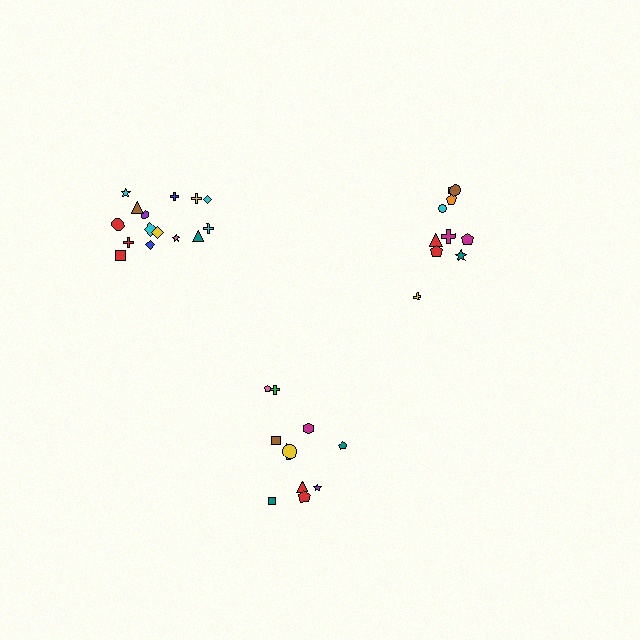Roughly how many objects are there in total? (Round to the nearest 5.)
Roughly 35 objects in total.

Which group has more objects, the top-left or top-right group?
The top-left group.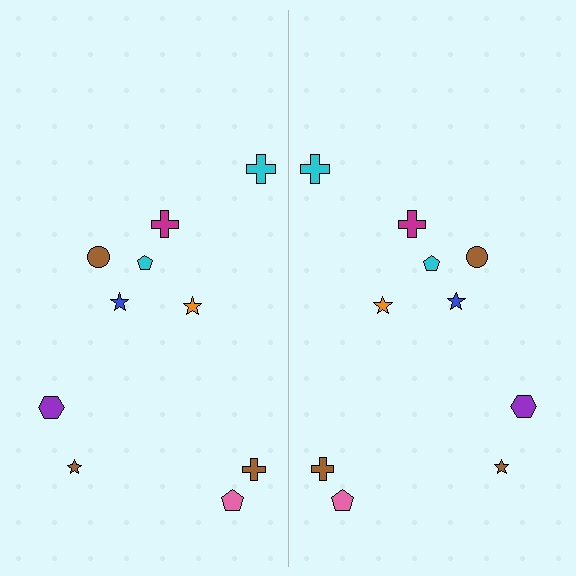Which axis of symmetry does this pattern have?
The pattern has a vertical axis of symmetry running through the center of the image.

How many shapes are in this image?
There are 20 shapes in this image.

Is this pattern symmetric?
Yes, this pattern has bilateral (reflection) symmetry.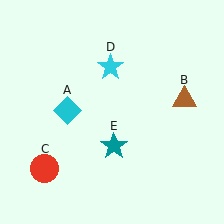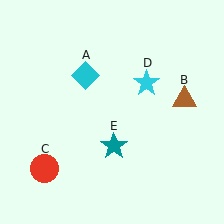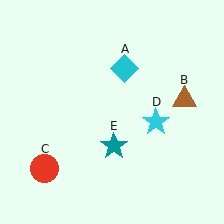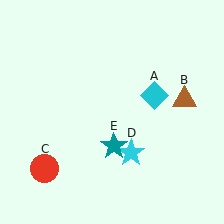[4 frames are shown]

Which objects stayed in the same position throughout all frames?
Brown triangle (object B) and red circle (object C) and teal star (object E) remained stationary.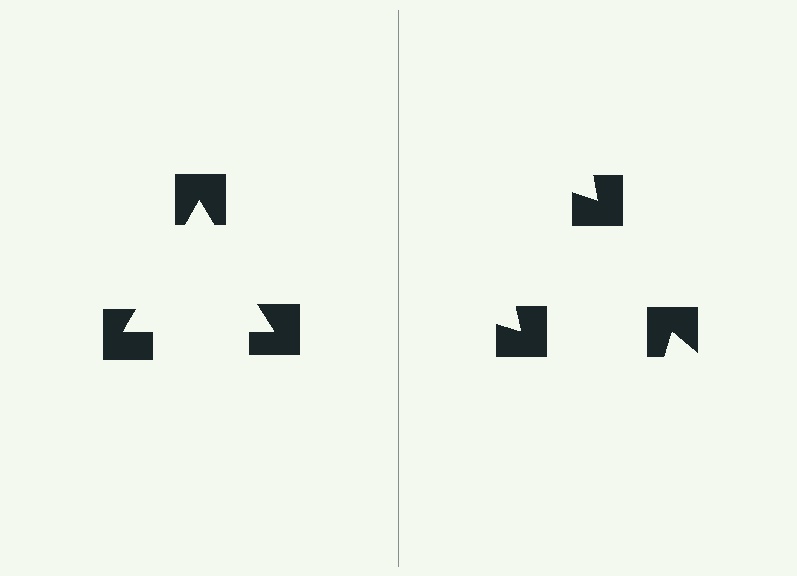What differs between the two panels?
The notched squares are positioned identically on both sides; only the wedge orientations differ. On the left they align to a triangle; on the right they are misaligned.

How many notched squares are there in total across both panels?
6 — 3 on each side.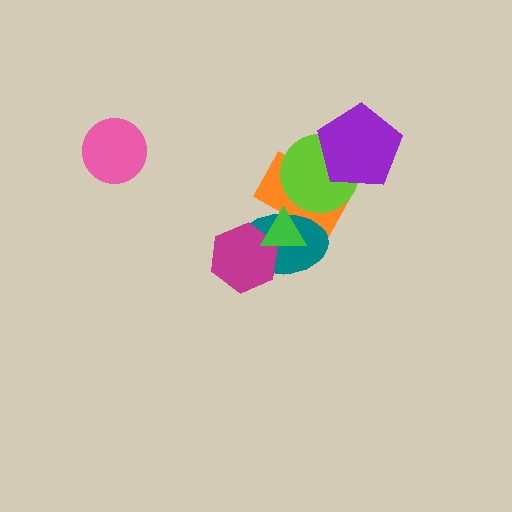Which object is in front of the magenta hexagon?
The green triangle is in front of the magenta hexagon.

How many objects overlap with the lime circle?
2 objects overlap with the lime circle.